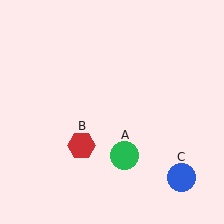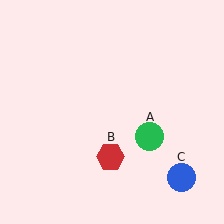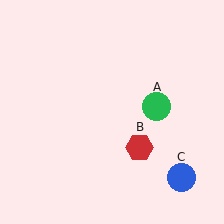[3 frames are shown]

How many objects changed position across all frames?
2 objects changed position: green circle (object A), red hexagon (object B).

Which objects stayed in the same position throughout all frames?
Blue circle (object C) remained stationary.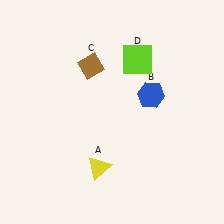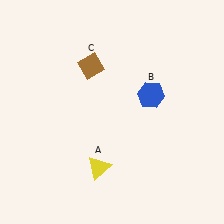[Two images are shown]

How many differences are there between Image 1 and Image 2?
There is 1 difference between the two images.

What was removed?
The lime square (D) was removed in Image 2.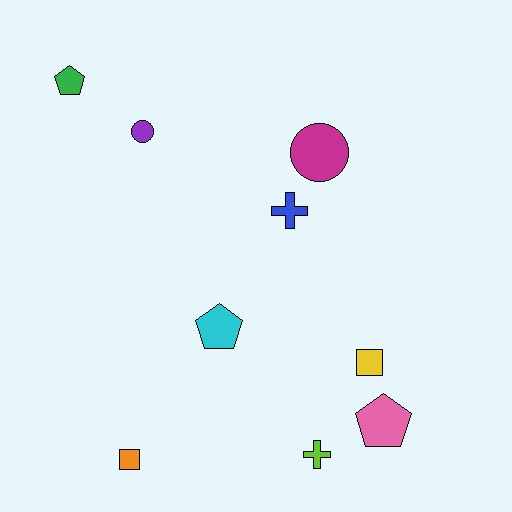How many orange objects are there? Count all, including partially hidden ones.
There is 1 orange object.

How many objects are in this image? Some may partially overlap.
There are 9 objects.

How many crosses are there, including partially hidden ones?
There are 2 crosses.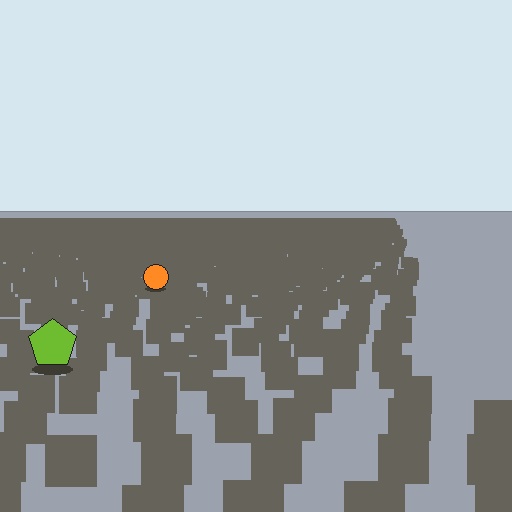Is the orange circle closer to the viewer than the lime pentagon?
No. The lime pentagon is closer — you can tell from the texture gradient: the ground texture is coarser near it.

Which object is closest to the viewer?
The lime pentagon is closest. The texture marks near it are larger and more spread out.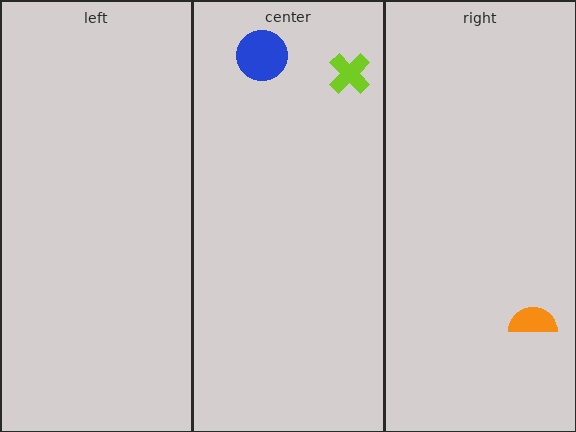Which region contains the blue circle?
The center region.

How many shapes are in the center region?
2.